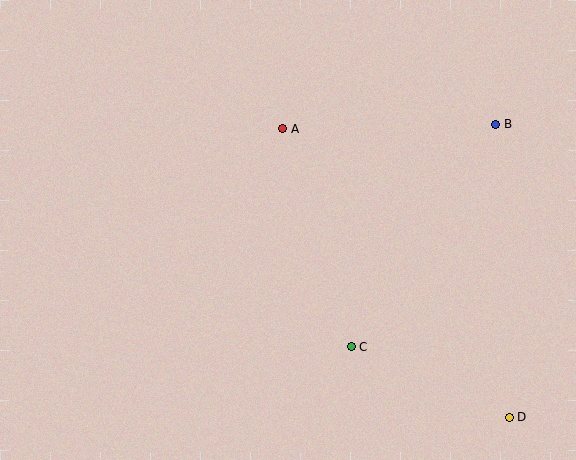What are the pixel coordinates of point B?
Point B is at (496, 124).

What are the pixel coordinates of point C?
Point C is at (351, 347).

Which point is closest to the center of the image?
Point A at (283, 129) is closest to the center.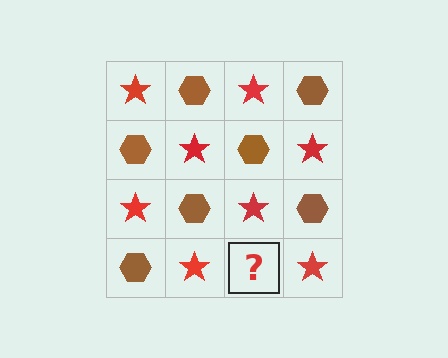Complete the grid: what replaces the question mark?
The question mark should be replaced with a brown hexagon.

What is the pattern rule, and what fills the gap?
The rule is that it alternates red star and brown hexagon in a checkerboard pattern. The gap should be filled with a brown hexagon.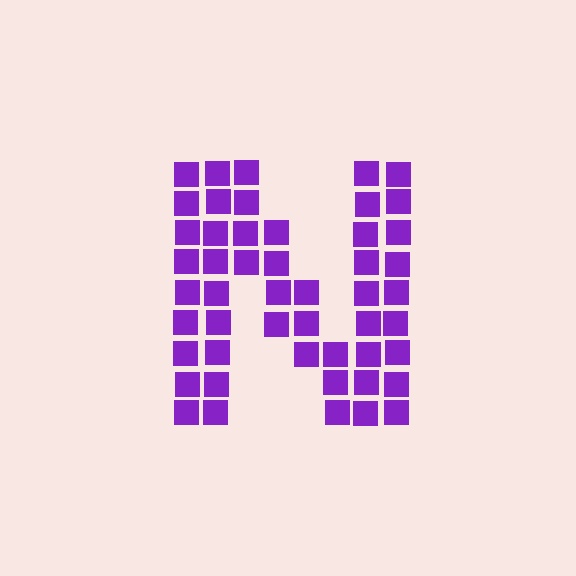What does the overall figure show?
The overall figure shows the letter N.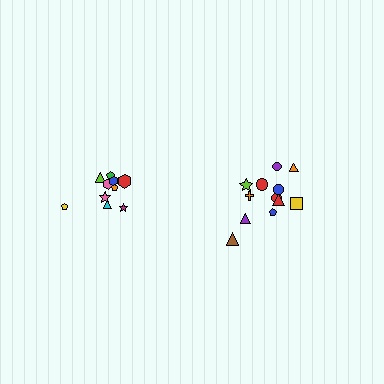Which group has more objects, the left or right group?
The right group.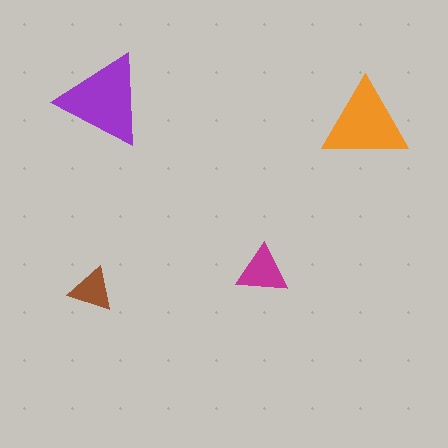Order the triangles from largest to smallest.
the purple one, the orange one, the magenta one, the brown one.